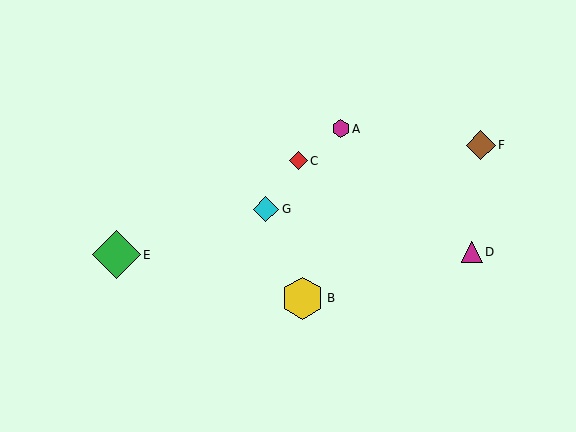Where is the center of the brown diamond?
The center of the brown diamond is at (481, 145).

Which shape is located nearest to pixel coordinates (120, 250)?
The green diamond (labeled E) at (116, 255) is nearest to that location.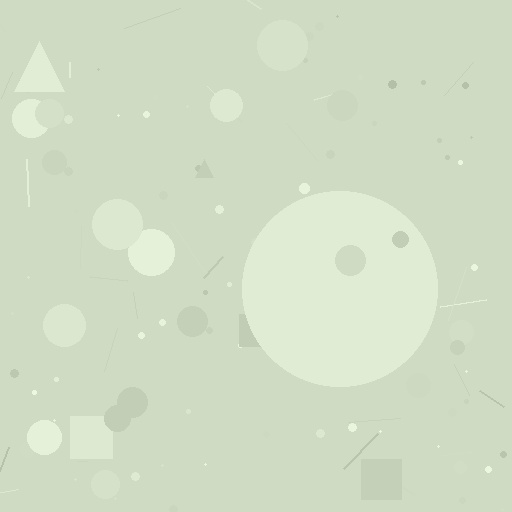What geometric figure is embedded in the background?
A circle is embedded in the background.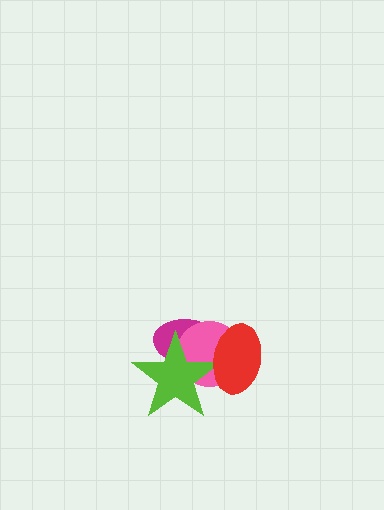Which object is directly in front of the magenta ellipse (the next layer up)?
The pink circle is directly in front of the magenta ellipse.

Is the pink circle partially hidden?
Yes, it is partially covered by another shape.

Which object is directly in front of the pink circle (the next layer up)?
The lime star is directly in front of the pink circle.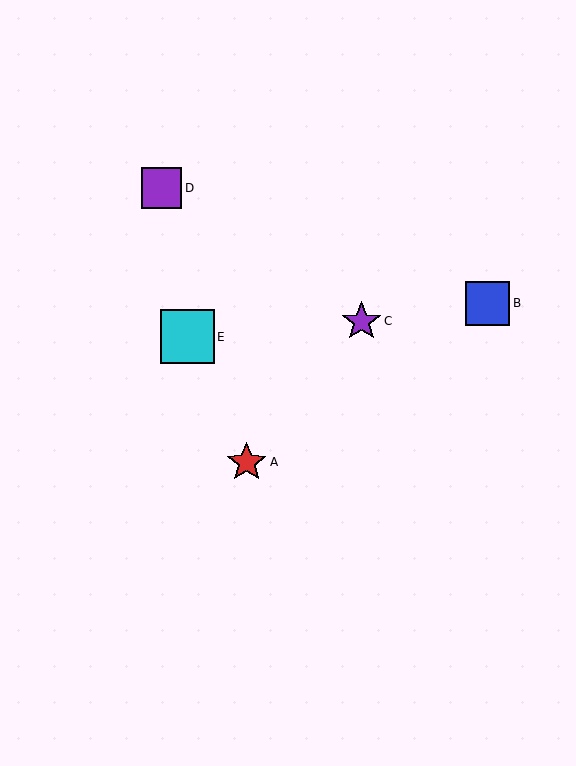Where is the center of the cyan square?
The center of the cyan square is at (187, 337).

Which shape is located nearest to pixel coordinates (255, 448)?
The red star (labeled A) at (247, 462) is nearest to that location.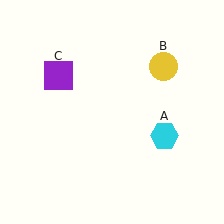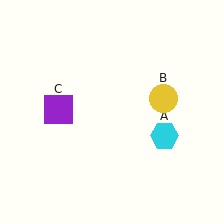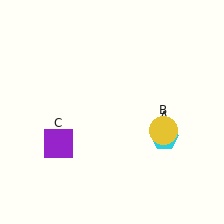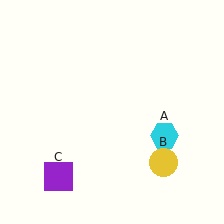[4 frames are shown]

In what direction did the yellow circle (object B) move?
The yellow circle (object B) moved down.